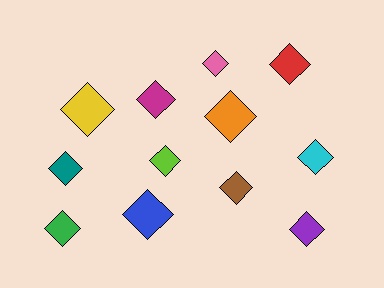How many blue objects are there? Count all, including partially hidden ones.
There is 1 blue object.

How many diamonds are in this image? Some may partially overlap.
There are 12 diamonds.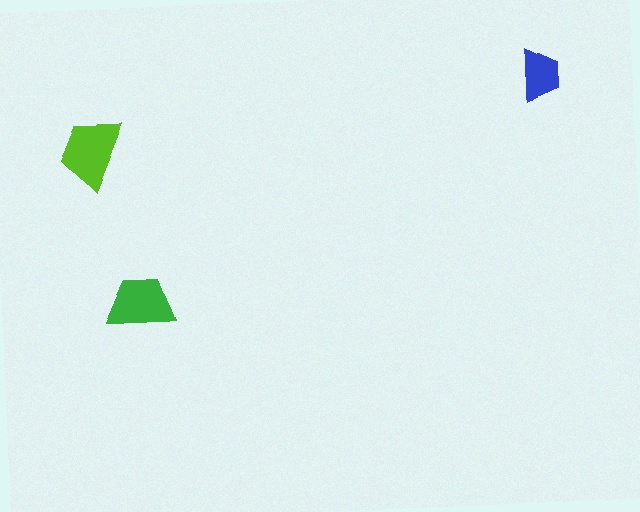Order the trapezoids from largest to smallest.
the lime one, the green one, the blue one.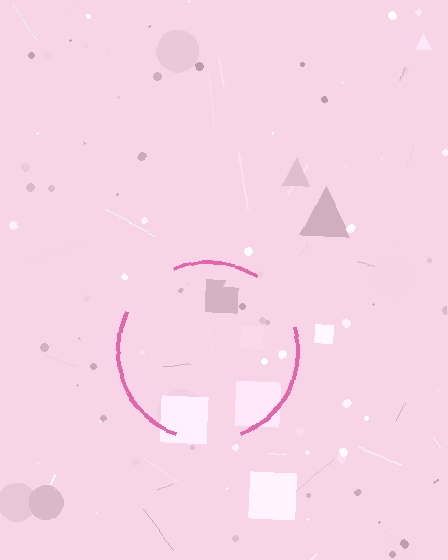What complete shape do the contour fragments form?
The contour fragments form a circle.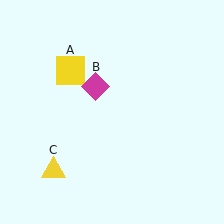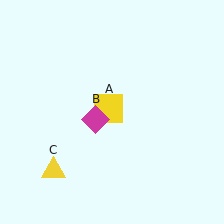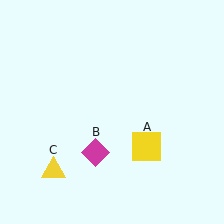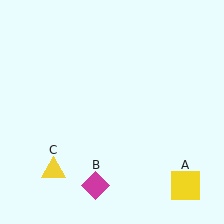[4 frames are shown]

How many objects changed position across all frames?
2 objects changed position: yellow square (object A), magenta diamond (object B).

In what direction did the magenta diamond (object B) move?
The magenta diamond (object B) moved down.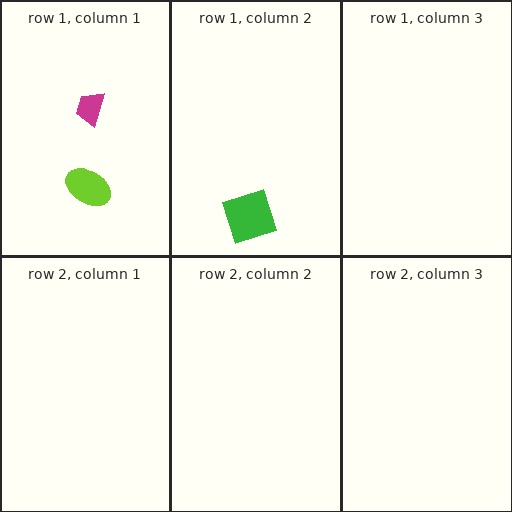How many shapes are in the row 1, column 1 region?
2.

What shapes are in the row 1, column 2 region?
The green square.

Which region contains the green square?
The row 1, column 2 region.